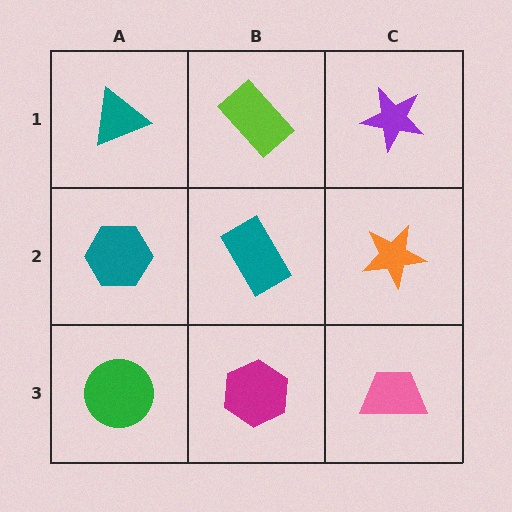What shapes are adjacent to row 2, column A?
A teal triangle (row 1, column A), a green circle (row 3, column A), a teal rectangle (row 2, column B).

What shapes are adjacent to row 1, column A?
A teal hexagon (row 2, column A), a lime rectangle (row 1, column B).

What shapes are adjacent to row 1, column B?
A teal rectangle (row 2, column B), a teal triangle (row 1, column A), a purple star (row 1, column C).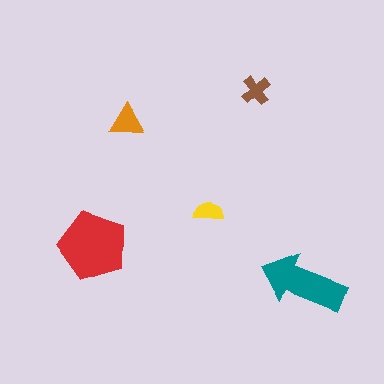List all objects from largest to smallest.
The red pentagon, the teal arrow, the orange triangle, the brown cross, the yellow semicircle.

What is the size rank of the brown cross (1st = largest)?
4th.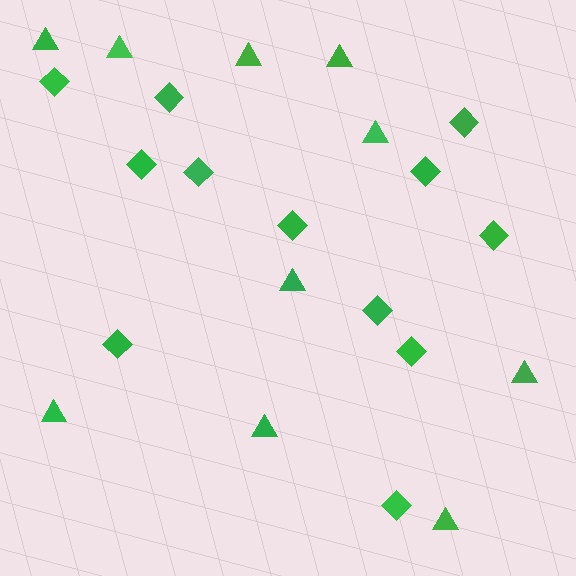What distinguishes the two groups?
There are 2 groups: one group of diamonds (12) and one group of triangles (10).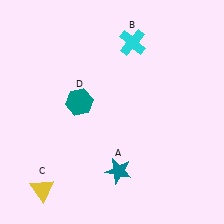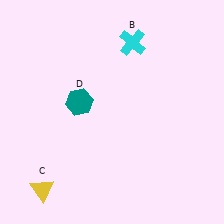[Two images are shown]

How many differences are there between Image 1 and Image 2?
There is 1 difference between the two images.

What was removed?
The teal star (A) was removed in Image 2.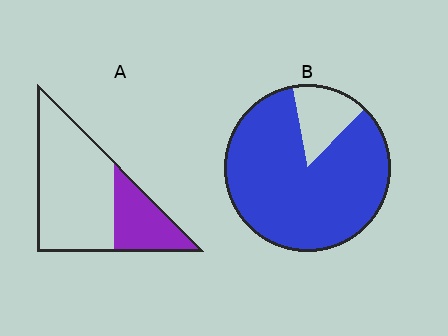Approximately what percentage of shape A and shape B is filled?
A is approximately 30% and B is approximately 85%.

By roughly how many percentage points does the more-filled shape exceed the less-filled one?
By roughly 55 percentage points (B over A).